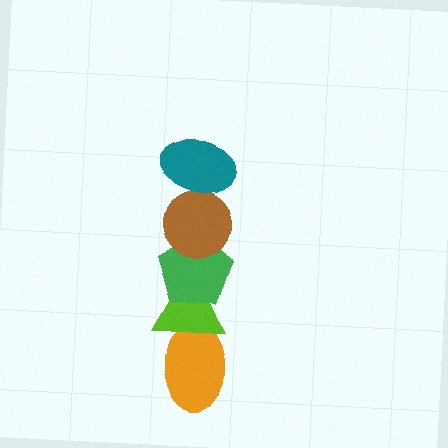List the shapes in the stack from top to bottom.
From top to bottom: the teal ellipse, the brown circle, the green pentagon, the lime triangle, the orange ellipse.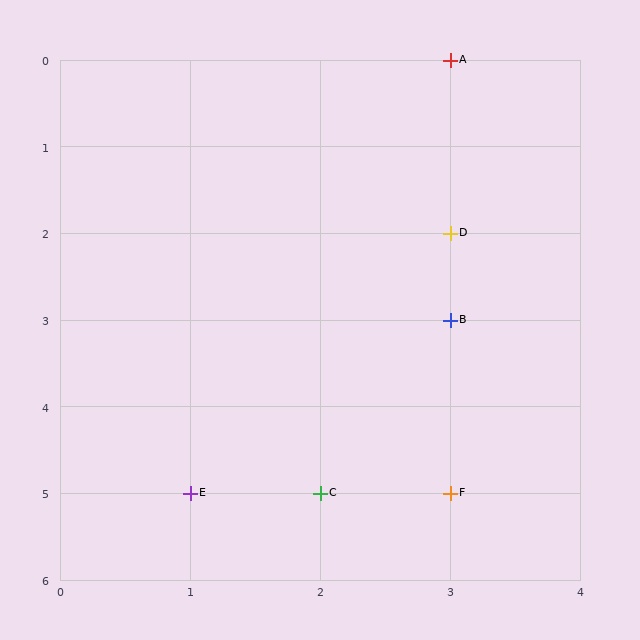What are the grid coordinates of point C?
Point C is at grid coordinates (2, 5).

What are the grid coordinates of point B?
Point B is at grid coordinates (3, 3).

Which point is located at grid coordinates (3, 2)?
Point D is at (3, 2).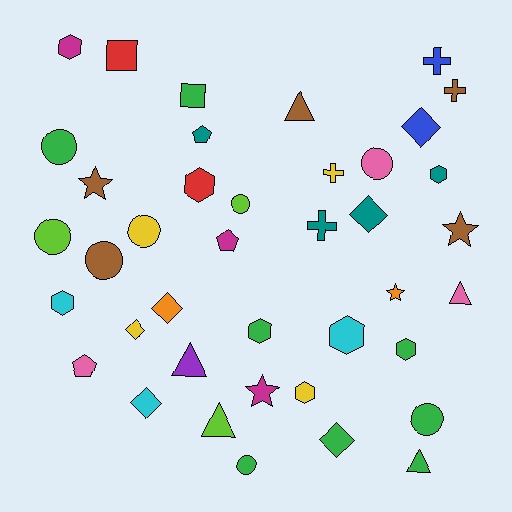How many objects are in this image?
There are 40 objects.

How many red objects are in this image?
There are 2 red objects.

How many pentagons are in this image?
There are 3 pentagons.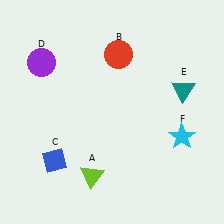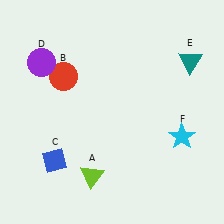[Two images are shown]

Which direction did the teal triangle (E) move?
The teal triangle (E) moved up.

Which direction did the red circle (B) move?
The red circle (B) moved left.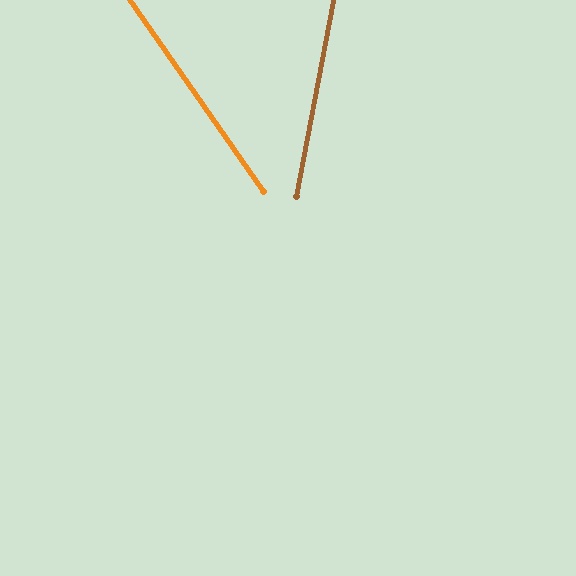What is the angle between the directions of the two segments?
Approximately 45 degrees.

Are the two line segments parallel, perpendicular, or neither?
Neither parallel nor perpendicular — they differ by about 45°.